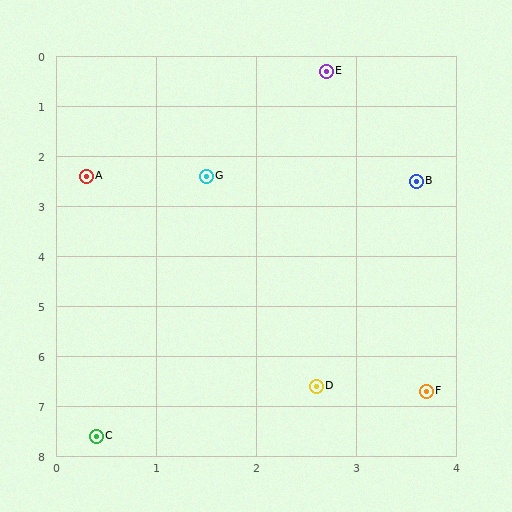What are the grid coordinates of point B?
Point B is at approximately (3.6, 2.5).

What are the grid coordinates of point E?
Point E is at approximately (2.7, 0.3).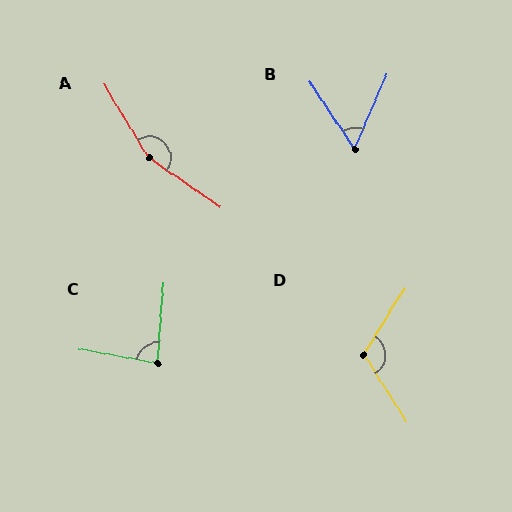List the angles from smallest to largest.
B (58°), C (84°), D (116°), A (156°).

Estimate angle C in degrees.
Approximately 84 degrees.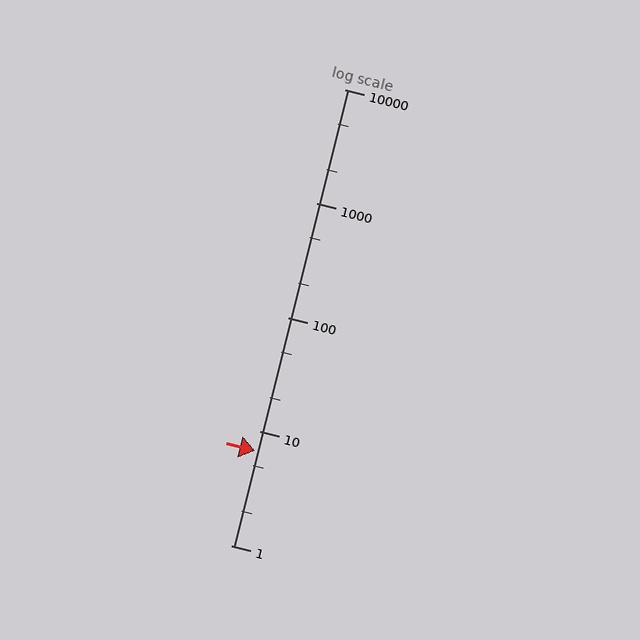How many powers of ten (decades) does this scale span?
The scale spans 4 decades, from 1 to 10000.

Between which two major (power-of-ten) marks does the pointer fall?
The pointer is between 1 and 10.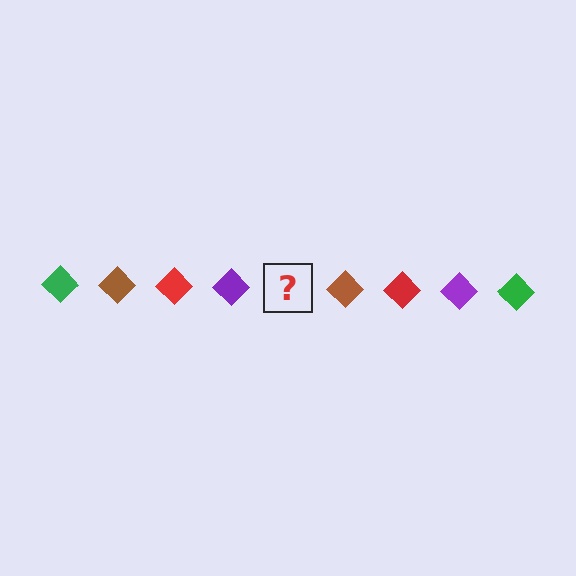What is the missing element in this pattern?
The missing element is a green diamond.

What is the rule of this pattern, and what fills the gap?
The rule is that the pattern cycles through green, brown, red, purple diamonds. The gap should be filled with a green diamond.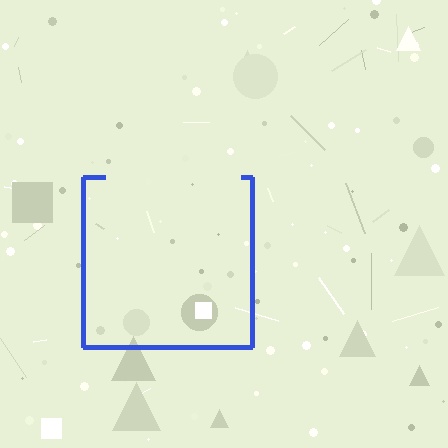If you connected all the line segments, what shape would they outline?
They would outline a square.